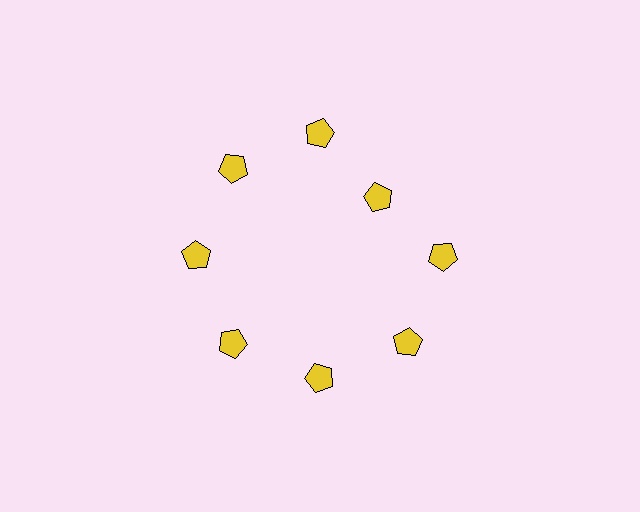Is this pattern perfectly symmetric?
No. The 8 yellow pentagons are arranged in a ring, but one element near the 2 o'clock position is pulled inward toward the center, breaking the 8-fold rotational symmetry.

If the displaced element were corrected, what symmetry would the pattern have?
It would have 8-fold rotational symmetry — the pattern would map onto itself every 45 degrees.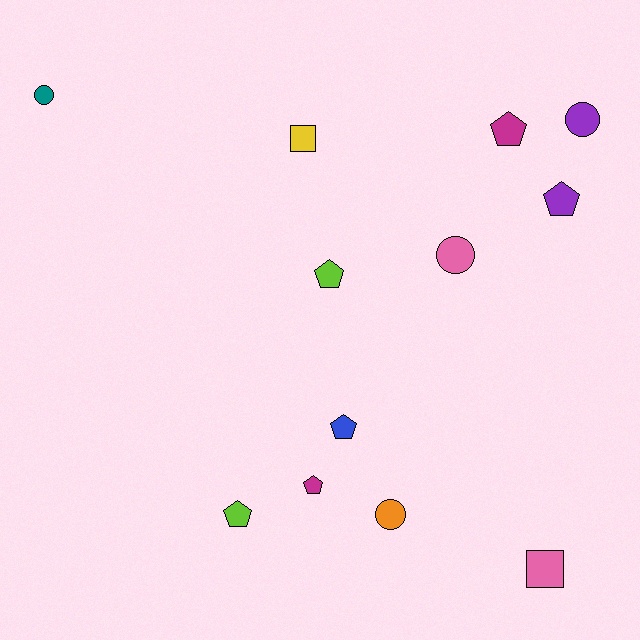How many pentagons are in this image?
There are 6 pentagons.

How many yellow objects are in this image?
There is 1 yellow object.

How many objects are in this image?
There are 12 objects.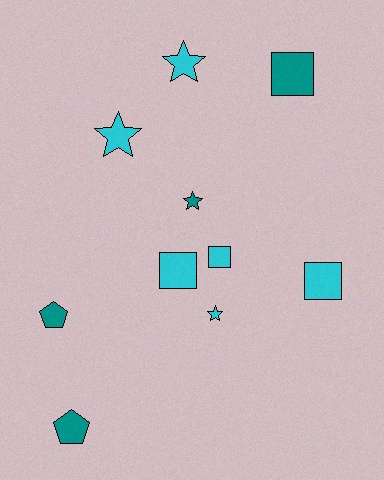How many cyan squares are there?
There are 3 cyan squares.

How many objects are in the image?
There are 10 objects.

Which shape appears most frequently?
Star, with 4 objects.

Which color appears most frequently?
Cyan, with 6 objects.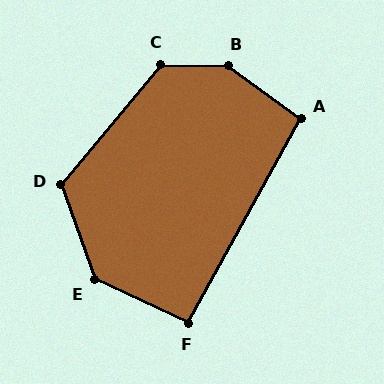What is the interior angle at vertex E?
Approximately 134 degrees (obtuse).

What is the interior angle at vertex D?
Approximately 121 degrees (obtuse).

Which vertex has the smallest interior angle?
F, at approximately 94 degrees.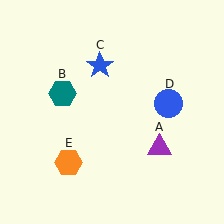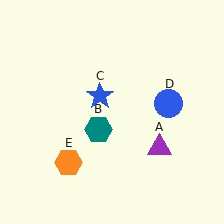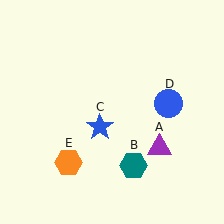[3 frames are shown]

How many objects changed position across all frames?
2 objects changed position: teal hexagon (object B), blue star (object C).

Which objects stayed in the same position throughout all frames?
Purple triangle (object A) and blue circle (object D) and orange hexagon (object E) remained stationary.